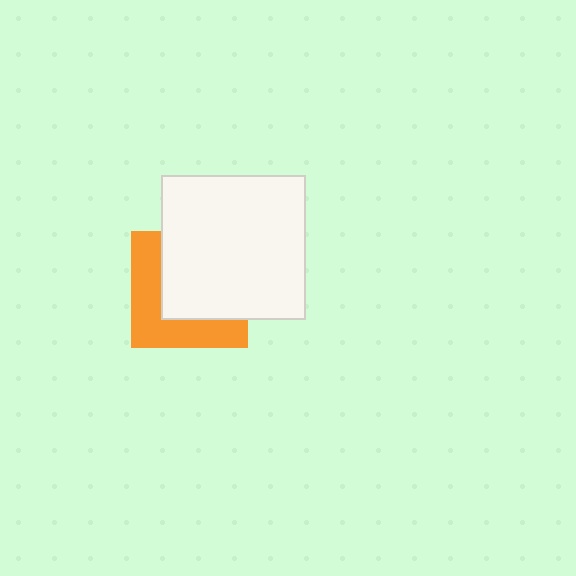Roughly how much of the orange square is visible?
A small part of it is visible (roughly 44%).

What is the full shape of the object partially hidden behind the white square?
The partially hidden object is an orange square.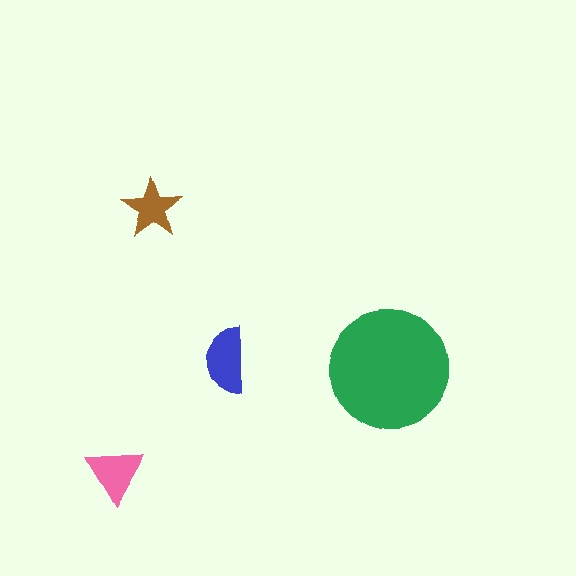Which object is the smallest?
The brown star.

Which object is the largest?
The green circle.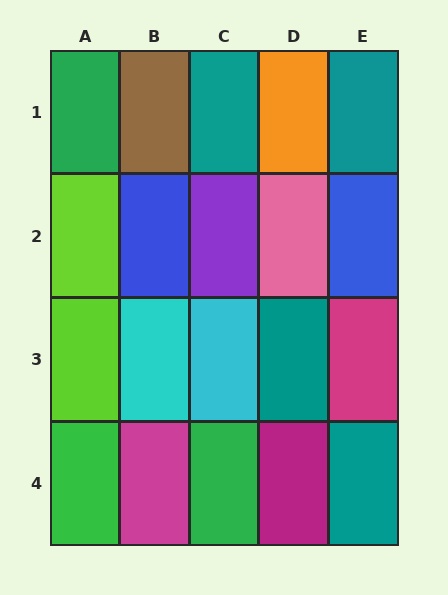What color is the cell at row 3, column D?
Teal.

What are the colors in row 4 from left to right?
Green, magenta, green, magenta, teal.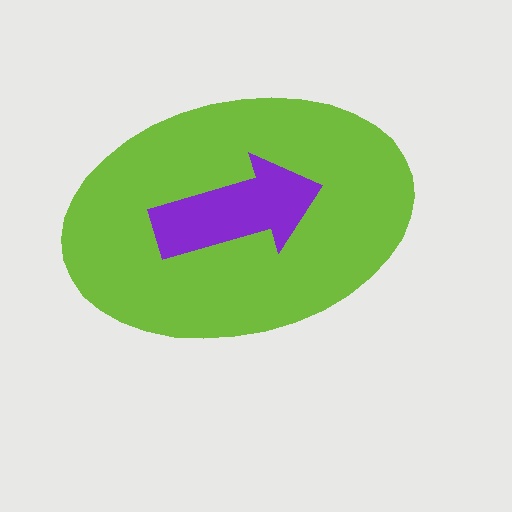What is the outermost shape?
The lime ellipse.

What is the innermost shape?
The purple arrow.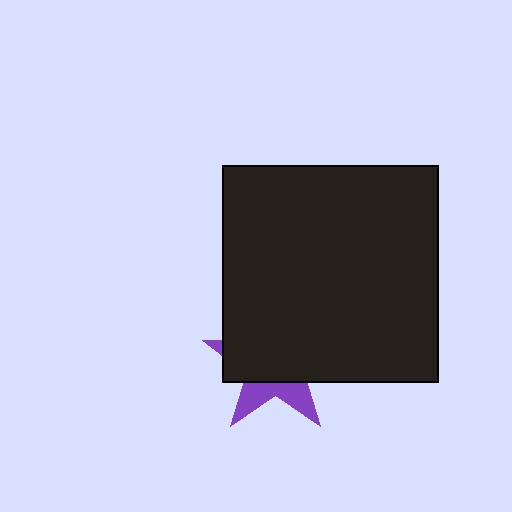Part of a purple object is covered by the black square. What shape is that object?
It is a star.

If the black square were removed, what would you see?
You would see the complete purple star.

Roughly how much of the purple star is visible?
A small part of it is visible (roughly 30%).